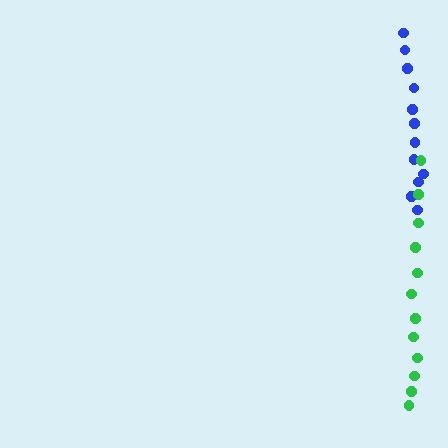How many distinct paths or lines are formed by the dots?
There are 2 distinct paths.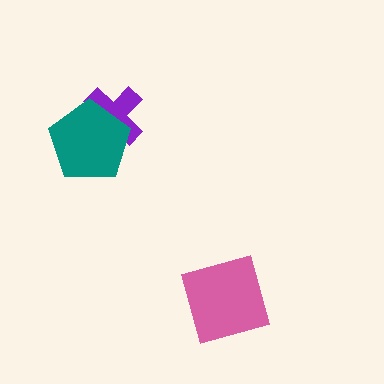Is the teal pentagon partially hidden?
No, no other shape covers it.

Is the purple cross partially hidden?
Yes, it is partially covered by another shape.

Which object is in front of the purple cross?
The teal pentagon is in front of the purple cross.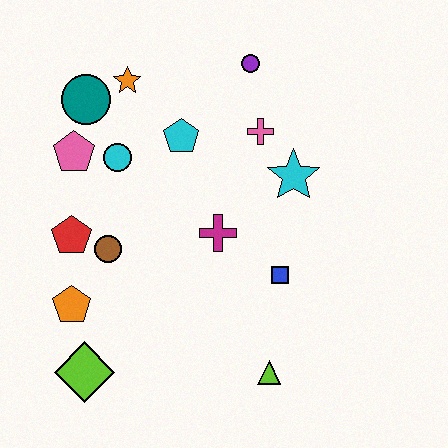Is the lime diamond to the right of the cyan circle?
No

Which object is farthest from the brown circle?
The purple circle is farthest from the brown circle.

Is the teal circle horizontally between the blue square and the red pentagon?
Yes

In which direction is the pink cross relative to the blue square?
The pink cross is above the blue square.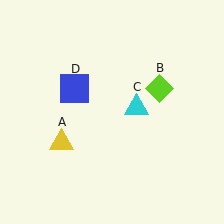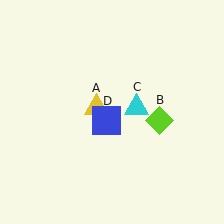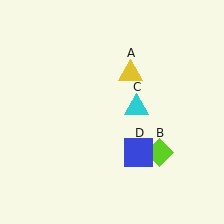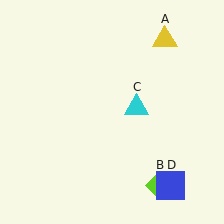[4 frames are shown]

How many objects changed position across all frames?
3 objects changed position: yellow triangle (object A), lime diamond (object B), blue square (object D).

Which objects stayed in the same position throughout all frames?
Cyan triangle (object C) remained stationary.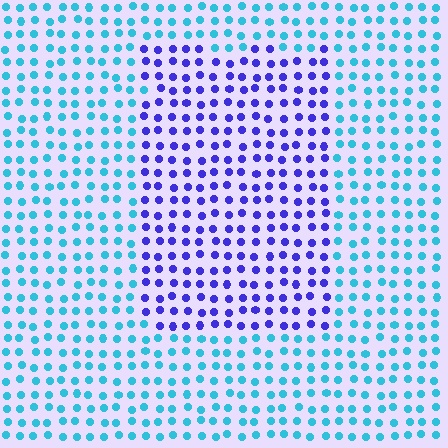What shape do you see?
I see a rectangle.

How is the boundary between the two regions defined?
The boundary is defined purely by a slight shift in hue (about 56 degrees). Spacing, size, and orientation are identical on both sides.